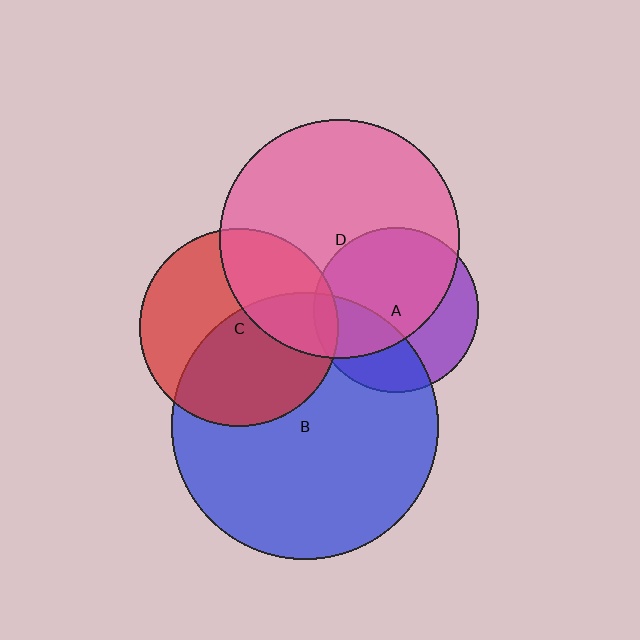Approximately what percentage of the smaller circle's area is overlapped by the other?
Approximately 65%.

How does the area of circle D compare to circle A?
Approximately 2.1 times.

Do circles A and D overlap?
Yes.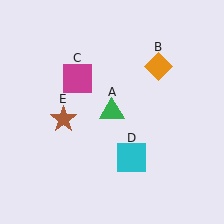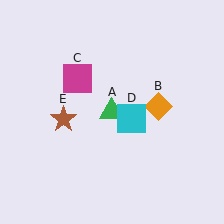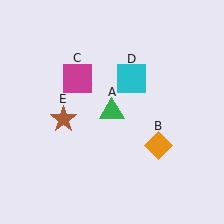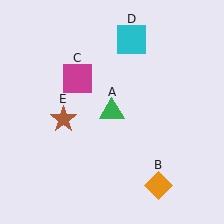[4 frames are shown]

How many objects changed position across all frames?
2 objects changed position: orange diamond (object B), cyan square (object D).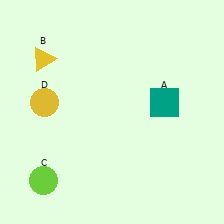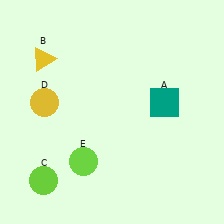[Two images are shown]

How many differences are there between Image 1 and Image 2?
There is 1 difference between the two images.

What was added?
A lime circle (E) was added in Image 2.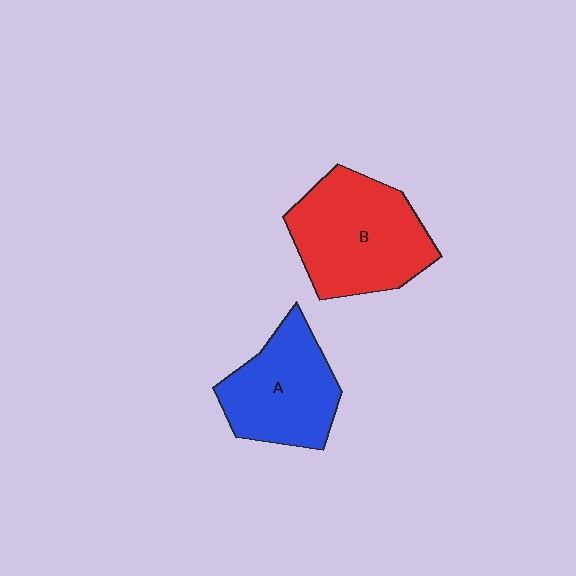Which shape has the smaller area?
Shape A (blue).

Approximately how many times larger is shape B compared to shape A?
Approximately 1.2 times.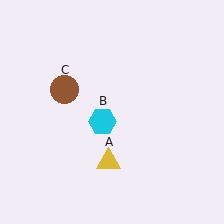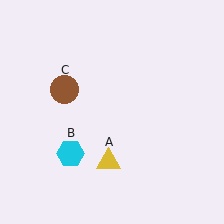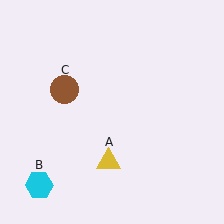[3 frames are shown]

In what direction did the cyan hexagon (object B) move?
The cyan hexagon (object B) moved down and to the left.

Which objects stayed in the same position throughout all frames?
Yellow triangle (object A) and brown circle (object C) remained stationary.